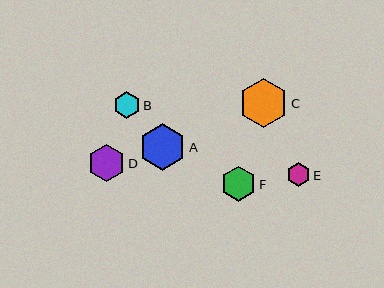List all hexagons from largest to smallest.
From largest to smallest: C, A, D, F, B, E.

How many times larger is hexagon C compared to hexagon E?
Hexagon C is approximately 2.1 times the size of hexagon E.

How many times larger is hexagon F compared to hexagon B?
Hexagon F is approximately 1.3 times the size of hexagon B.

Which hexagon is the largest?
Hexagon C is the largest with a size of approximately 49 pixels.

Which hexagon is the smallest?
Hexagon E is the smallest with a size of approximately 24 pixels.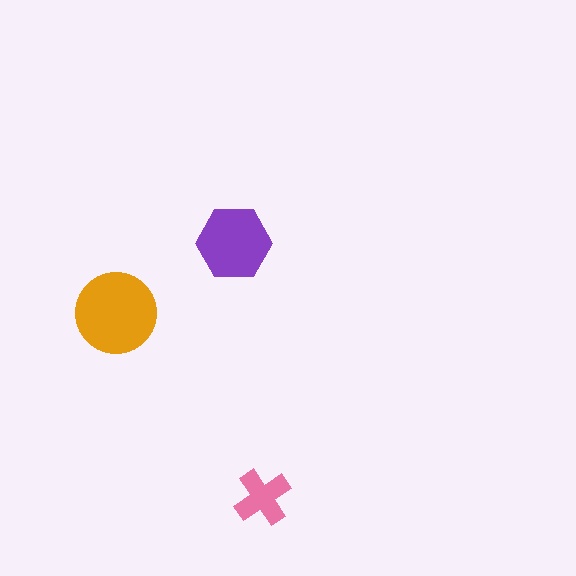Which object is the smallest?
The pink cross.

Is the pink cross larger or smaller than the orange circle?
Smaller.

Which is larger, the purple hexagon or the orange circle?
The orange circle.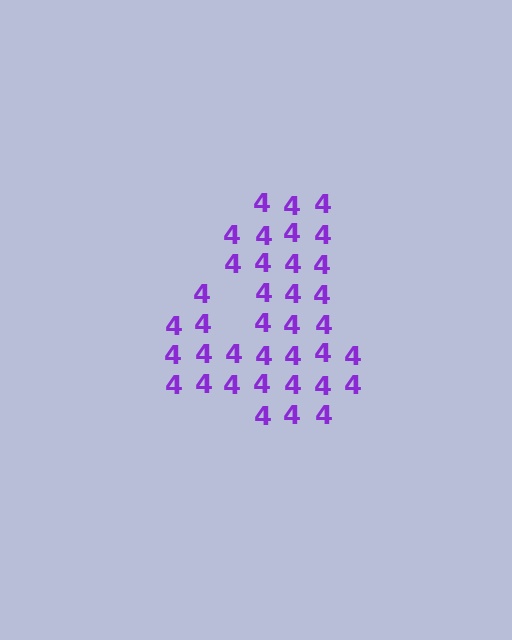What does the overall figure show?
The overall figure shows the digit 4.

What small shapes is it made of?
It is made of small digit 4's.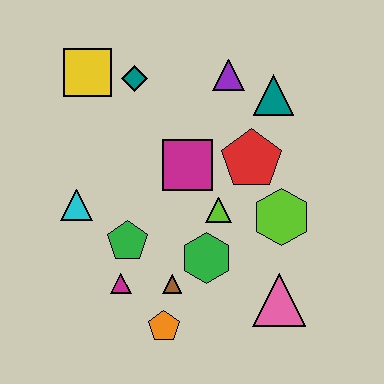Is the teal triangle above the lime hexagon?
Yes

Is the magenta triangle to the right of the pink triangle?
No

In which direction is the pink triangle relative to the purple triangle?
The pink triangle is below the purple triangle.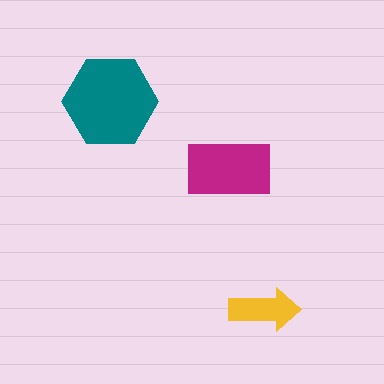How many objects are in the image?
There are 3 objects in the image.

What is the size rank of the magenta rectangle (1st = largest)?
2nd.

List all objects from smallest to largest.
The yellow arrow, the magenta rectangle, the teal hexagon.